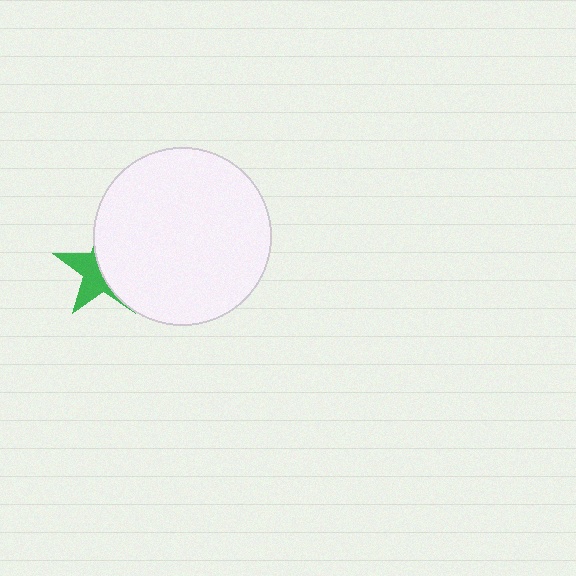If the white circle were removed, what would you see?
You would see the complete green star.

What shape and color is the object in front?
The object in front is a white circle.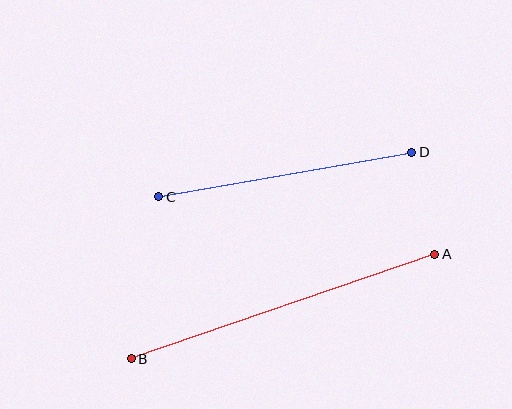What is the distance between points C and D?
The distance is approximately 257 pixels.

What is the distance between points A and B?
The distance is approximately 321 pixels.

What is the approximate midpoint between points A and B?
The midpoint is at approximately (283, 307) pixels.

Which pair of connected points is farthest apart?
Points A and B are farthest apart.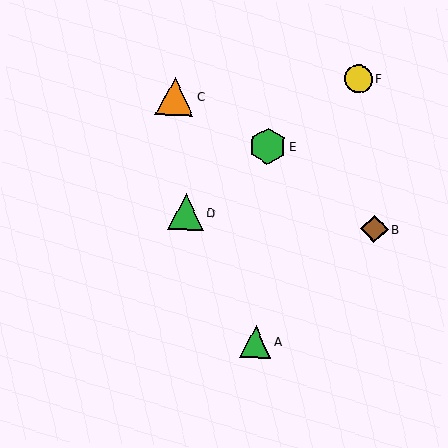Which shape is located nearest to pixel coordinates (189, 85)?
The orange triangle (labeled C) at (175, 96) is nearest to that location.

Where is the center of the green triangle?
The center of the green triangle is at (255, 342).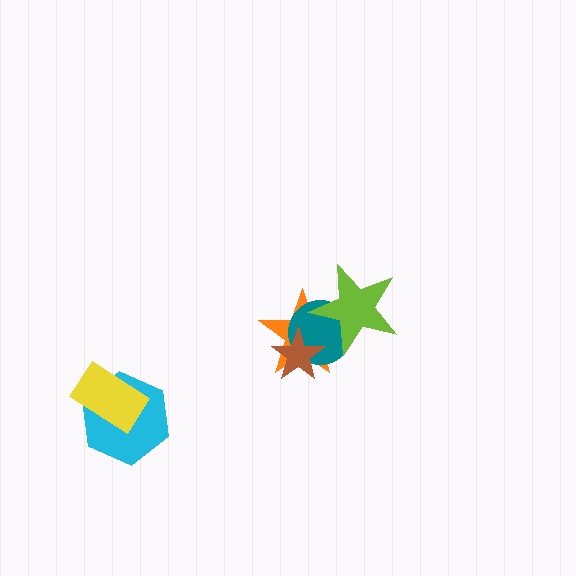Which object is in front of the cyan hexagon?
The yellow rectangle is in front of the cyan hexagon.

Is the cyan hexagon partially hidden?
Yes, it is partially covered by another shape.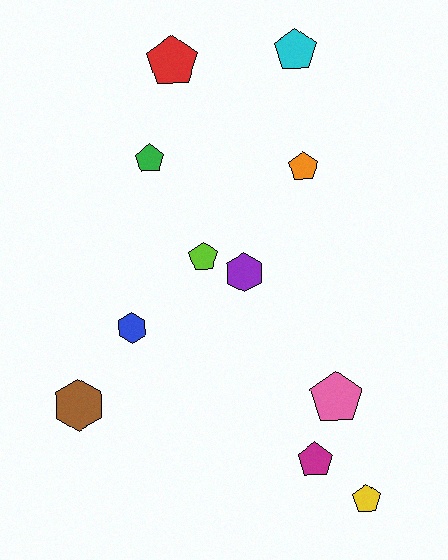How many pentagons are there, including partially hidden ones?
There are 8 pentagons.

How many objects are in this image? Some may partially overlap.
There are 11 objects.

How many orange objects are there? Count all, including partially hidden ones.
There is 1 orange object.